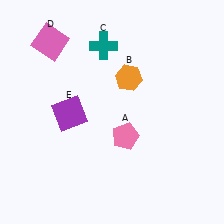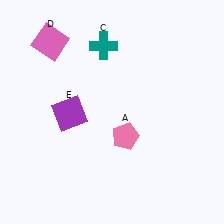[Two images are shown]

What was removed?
The orange hexagon (B) was removed in Image 2.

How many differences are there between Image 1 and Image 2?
There is 1 difference between the two images.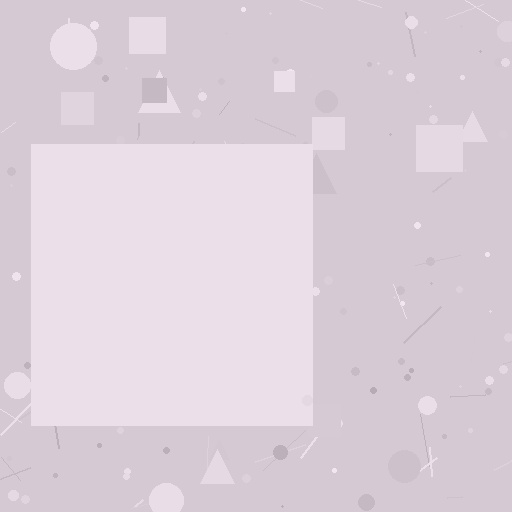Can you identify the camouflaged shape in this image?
The camouflaged shape is a square.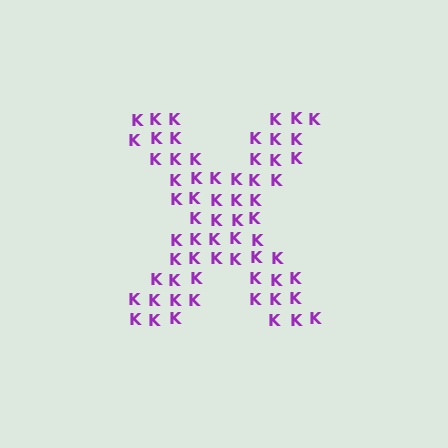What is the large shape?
The large shape is the letter X.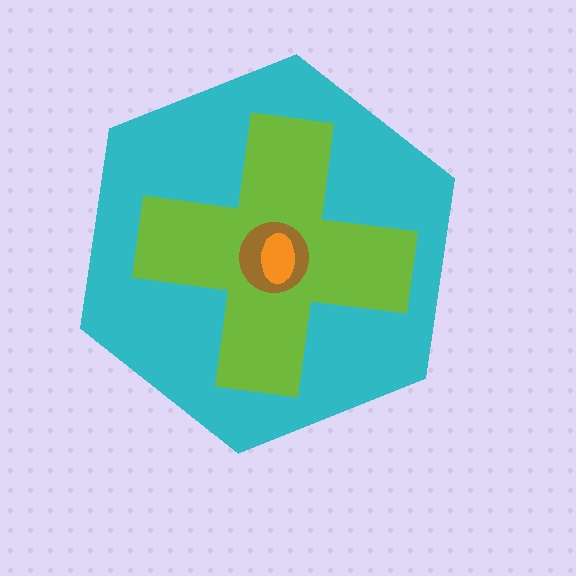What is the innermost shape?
The orange ellipse.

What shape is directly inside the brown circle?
The orange ellipse.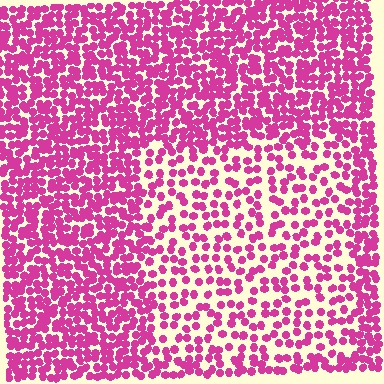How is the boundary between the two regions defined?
The boundary is defined by a change in element density (approximately 2.0x ratio). All elements are the same color, size, and shape.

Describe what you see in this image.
The image contains small magenta elements arranged at two different densities. A rectangle-shaped region is visible where the elements are less densely packed than the surrounding area.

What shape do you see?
I see a rectangle.